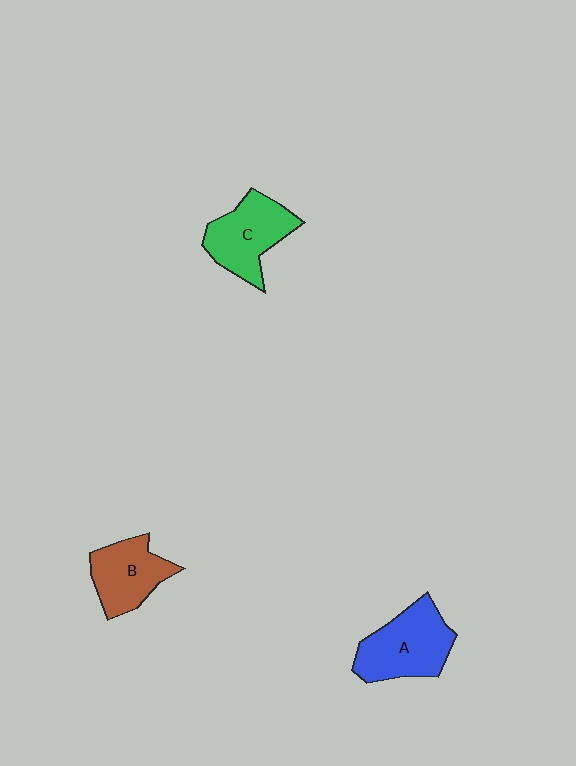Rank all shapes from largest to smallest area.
From largest to smallest: A (blue), C (green), B (brown).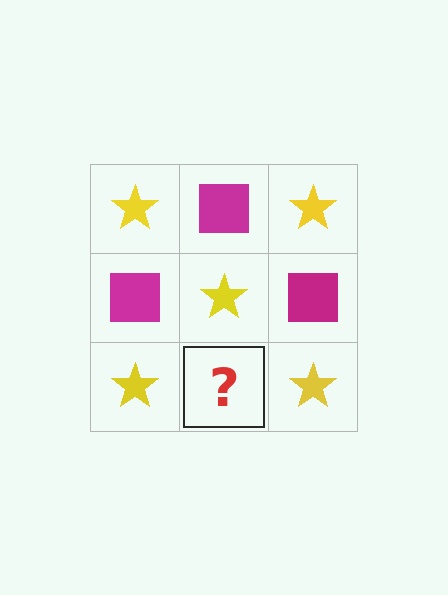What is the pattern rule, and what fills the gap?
The rule is that it alternates yellow star and magenta square in a checkerboard pattern. The gap should be filled with a magenta square.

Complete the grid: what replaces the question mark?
The question mark should be replaced with a magenta square.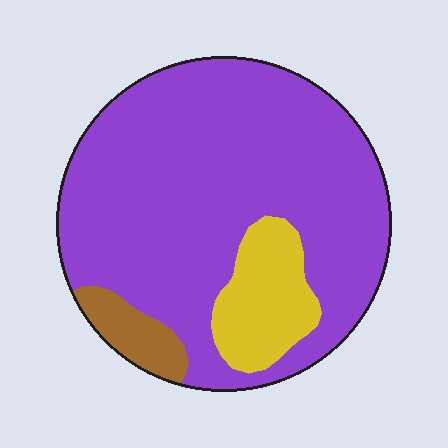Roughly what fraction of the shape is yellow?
Yellow covers around 15% of the shape.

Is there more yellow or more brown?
Yellow.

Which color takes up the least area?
Brown, at roughly 5%.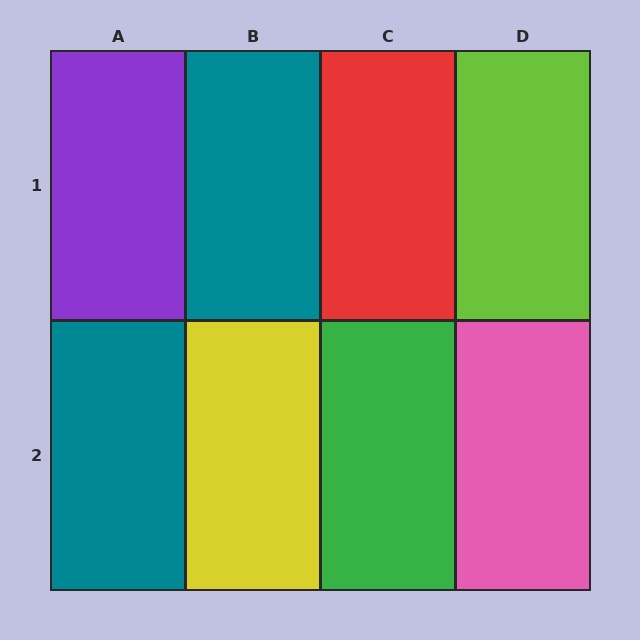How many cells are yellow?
1 cell is yellow.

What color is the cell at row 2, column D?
Pink.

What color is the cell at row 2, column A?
Teal.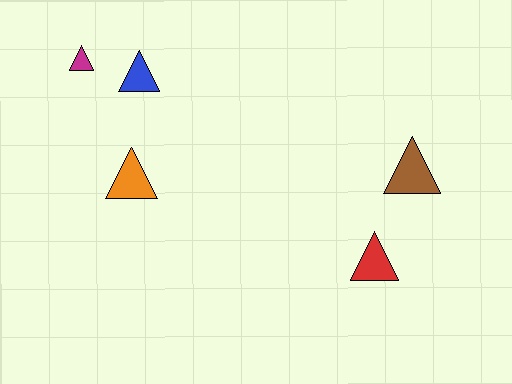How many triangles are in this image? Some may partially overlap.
There are 5 triangles.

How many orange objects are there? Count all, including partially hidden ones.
There is 1 orange object.